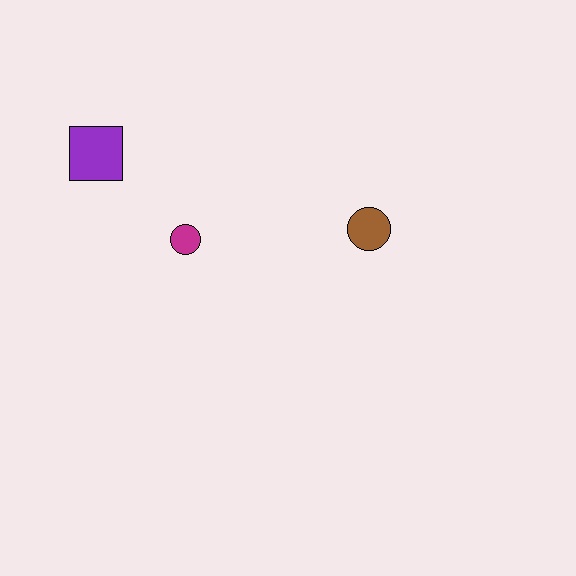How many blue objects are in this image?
There are no blue objects.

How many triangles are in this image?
There are no triangles.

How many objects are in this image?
There are 3 objects.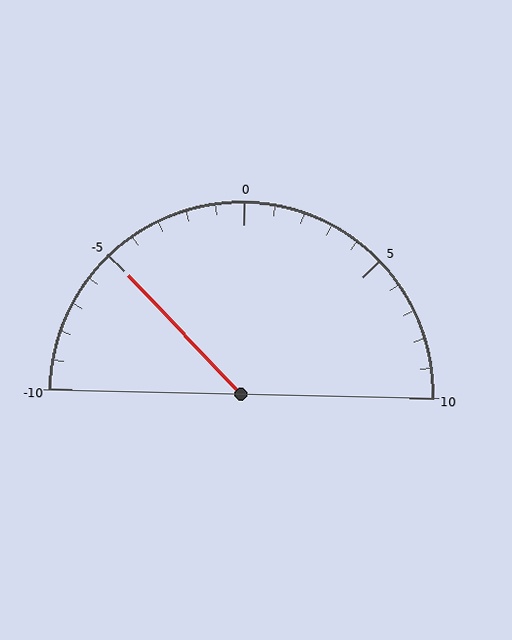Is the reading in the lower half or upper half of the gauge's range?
The reading is in the lower half of the range (-10 to 10).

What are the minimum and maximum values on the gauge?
The gauge ranges from -10 to 10.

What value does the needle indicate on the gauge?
The needle indicates approximately -5.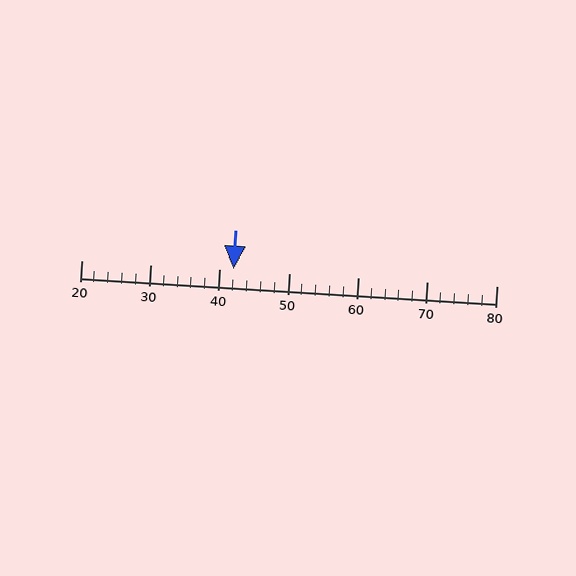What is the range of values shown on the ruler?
The ruler shows values from 20 to 80.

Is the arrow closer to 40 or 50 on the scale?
The arrow is closer to 40.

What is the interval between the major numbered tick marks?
The major tick marks are spaced 10 units apart.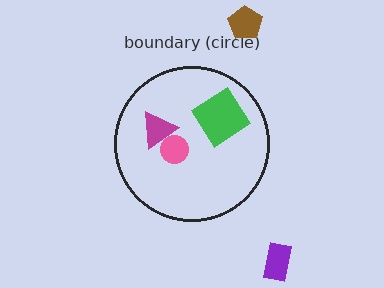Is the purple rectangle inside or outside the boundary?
Outside.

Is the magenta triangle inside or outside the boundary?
Inside.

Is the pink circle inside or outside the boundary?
Inside.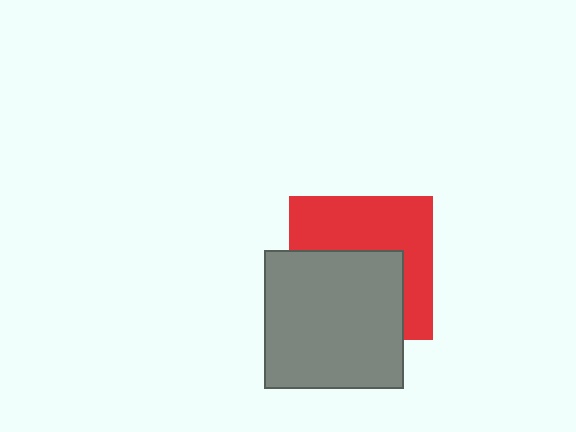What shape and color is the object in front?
The object in front is a gray square.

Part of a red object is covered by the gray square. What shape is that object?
It is a square.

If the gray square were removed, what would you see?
You would see the complete red square.